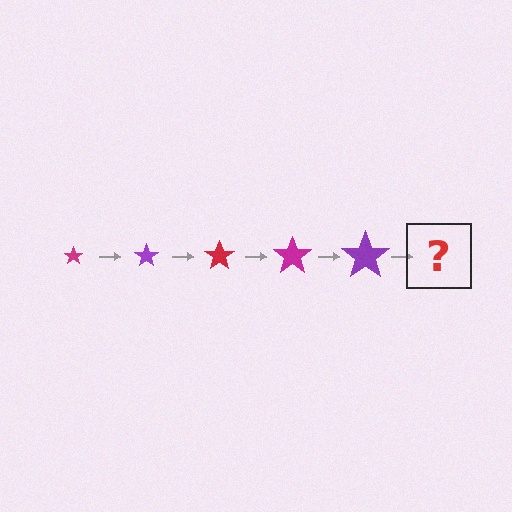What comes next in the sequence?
The next element should be a red star, larger than the previous one.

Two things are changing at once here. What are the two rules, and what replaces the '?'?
The two rules are that the star grows larger each step and the color cycles through magenta, purple, and red. The '?' should be a red star, larger than the previous one.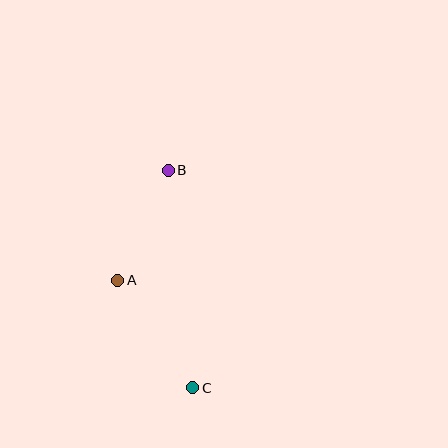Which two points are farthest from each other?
Points B and C are farthest from each other.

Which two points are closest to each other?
Points A and B are closest to each other.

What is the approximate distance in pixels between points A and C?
The distance between A and C is approximately 131 pixels.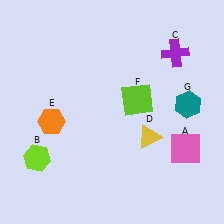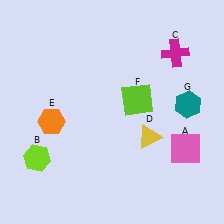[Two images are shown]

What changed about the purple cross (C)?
In Image 1, C is purple. In Image 2, it changed to magenta.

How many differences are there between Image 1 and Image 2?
There is 1 difference between the two images.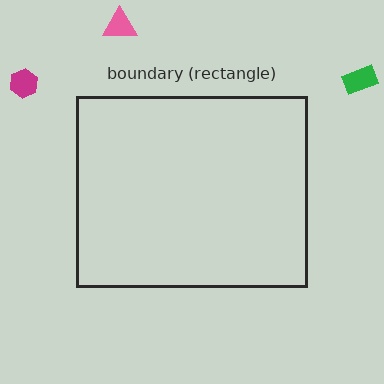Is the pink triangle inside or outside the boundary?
Outside.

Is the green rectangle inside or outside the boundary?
Outside.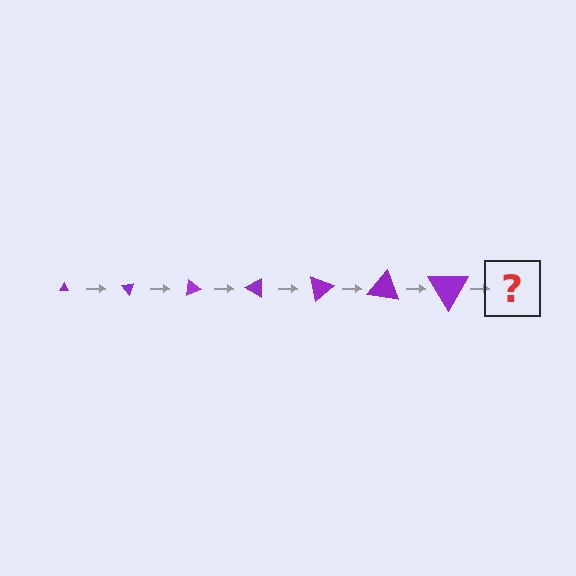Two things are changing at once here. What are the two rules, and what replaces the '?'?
The two rules are that the triangle grows larger each step and it rotates 50 degrees each step. The '?' should be a triangle, larger than the previous one and rotated 350 degrees from the start.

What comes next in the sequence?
The next element should be a triangle, larger than the previous one and rotated 350 degrees from the start.